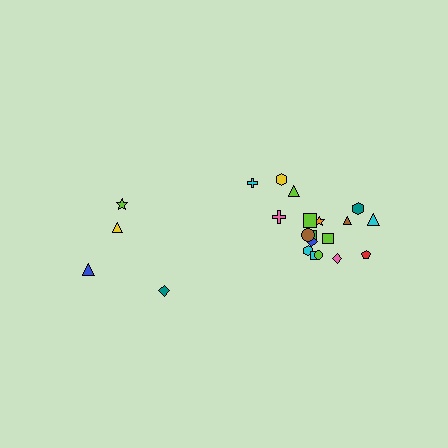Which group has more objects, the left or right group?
The right group.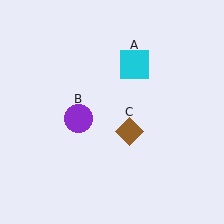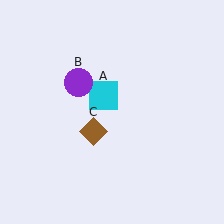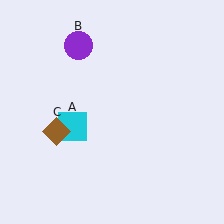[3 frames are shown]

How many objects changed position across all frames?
3 objects changed position: cyan square (object A), purple circle (object B), brown diamond (object C).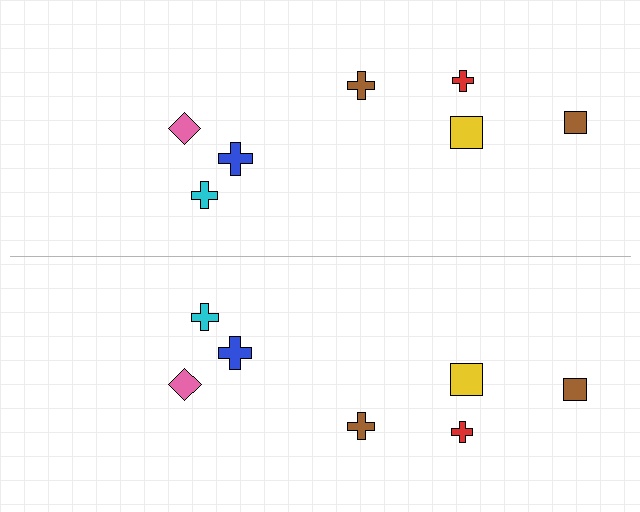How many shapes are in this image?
There are 14 shapes in this image.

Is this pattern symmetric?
Yes, this pattern has bilateral (reflection) symmetry.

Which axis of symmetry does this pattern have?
The pattern has a horizontal axis of symmetry running through the center of the image.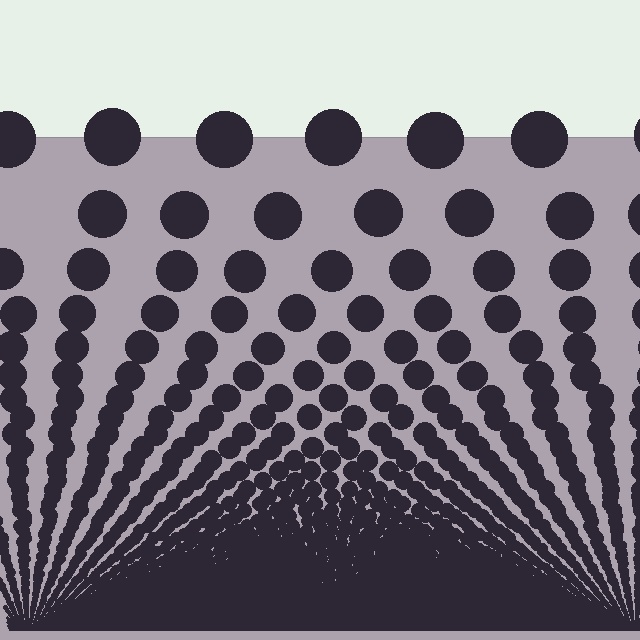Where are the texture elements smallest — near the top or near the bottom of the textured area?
Near the bottom.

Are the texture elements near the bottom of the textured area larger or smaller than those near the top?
Smaller. The gradient is inverted — elements near the bottom are smaller and denser.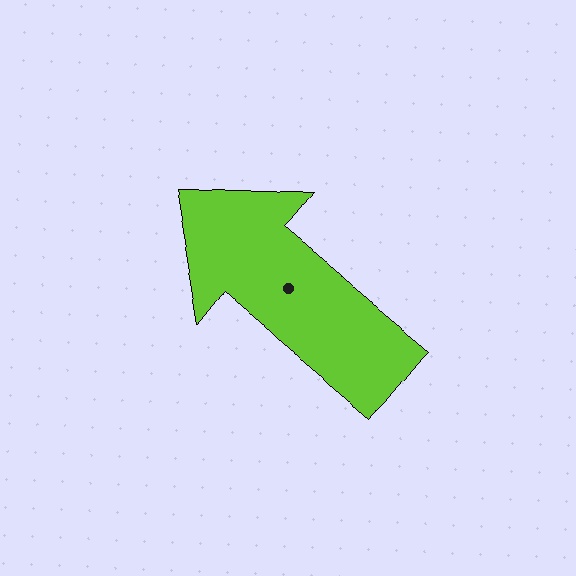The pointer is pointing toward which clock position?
Roughly 10 o'clock.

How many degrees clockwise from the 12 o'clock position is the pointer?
Approximately 310 degrees.